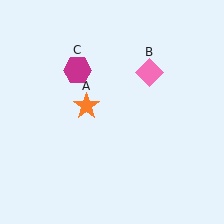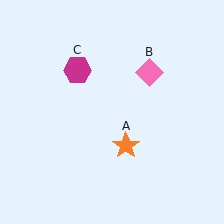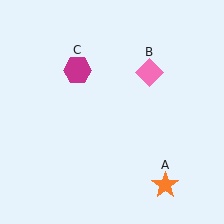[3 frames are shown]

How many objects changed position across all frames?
1 object changed position: orange star (object A).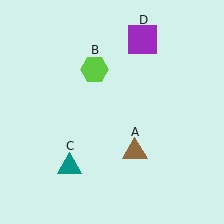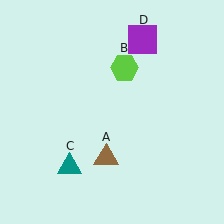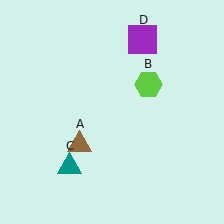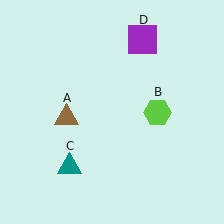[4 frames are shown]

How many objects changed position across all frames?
2 objects changed position: brown triangle (object A), lime hexagon (object B).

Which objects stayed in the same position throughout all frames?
Teal triangle (object C) and purple square (object D) remained stationary.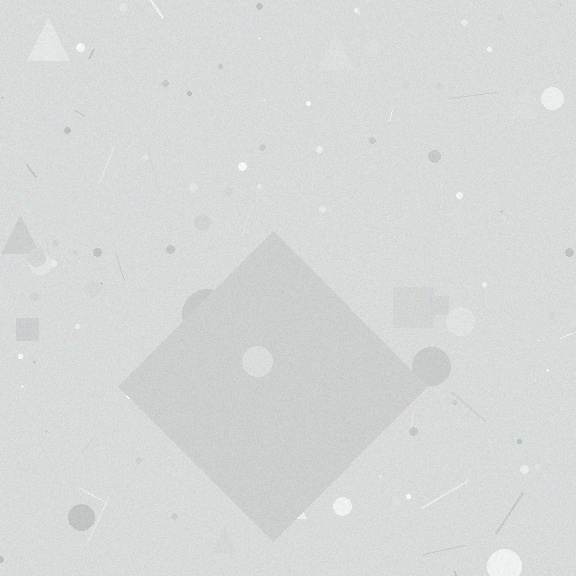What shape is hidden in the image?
A diamond is hidden in the image.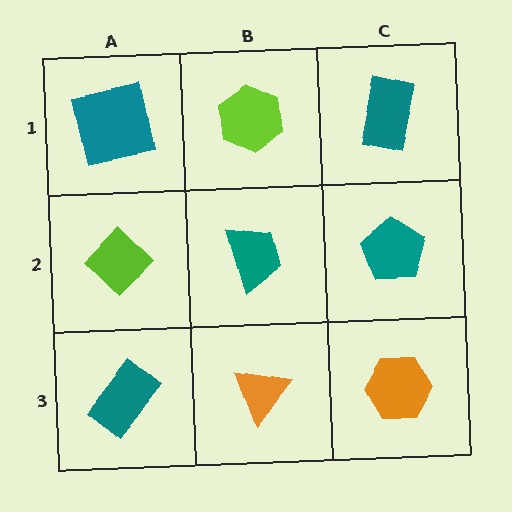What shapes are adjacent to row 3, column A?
A lime diamond (row 2, column A), an orange triangle (row 3, column B).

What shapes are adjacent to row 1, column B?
A teal trapezoid (row 2, column B), a teal square (row 1, column A), a teal rectangle (row 1, column C).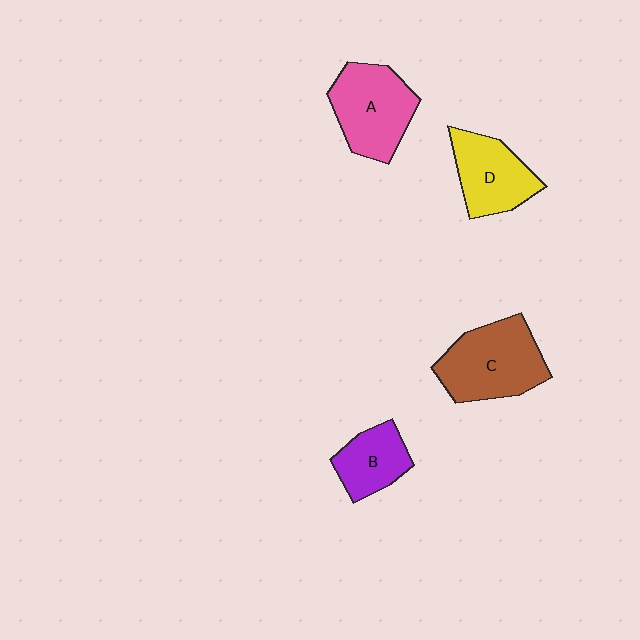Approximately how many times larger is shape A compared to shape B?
Approximately 1.6 times.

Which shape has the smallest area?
Shape B (purple).